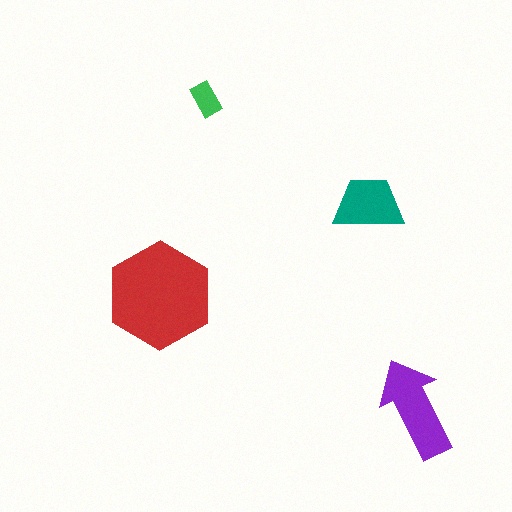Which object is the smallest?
The green rectangle.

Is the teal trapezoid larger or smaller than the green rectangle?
Larger.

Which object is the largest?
The red hexagon.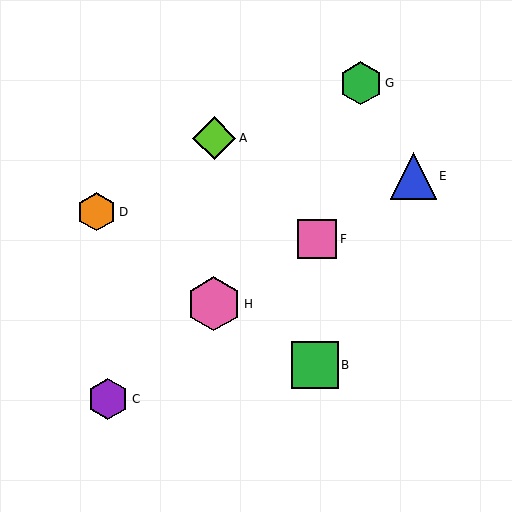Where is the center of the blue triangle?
The center of the blue triangle is at (413, 176).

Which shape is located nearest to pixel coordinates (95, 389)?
The purple hexagon (labeled C) at (108, 399) is nearest to that location.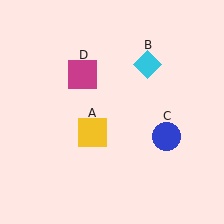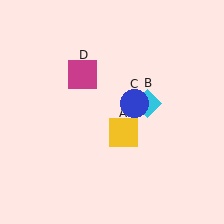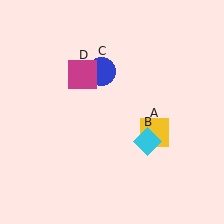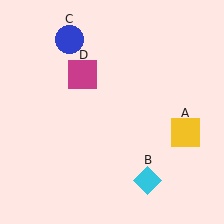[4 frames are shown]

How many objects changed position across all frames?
3 objects changed position: yellow square (object A), cyan diamond (object B), blue circle (object C).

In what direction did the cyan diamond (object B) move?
The cyan diamond (object B) moved down.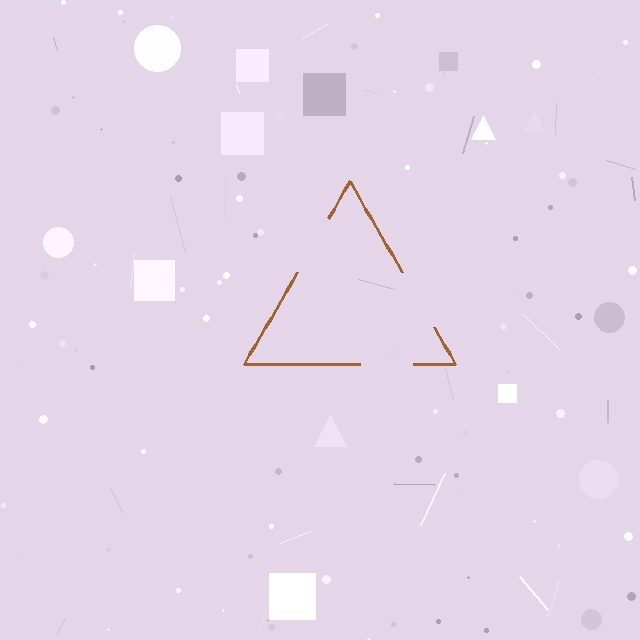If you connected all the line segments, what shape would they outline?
They would outline a triangle.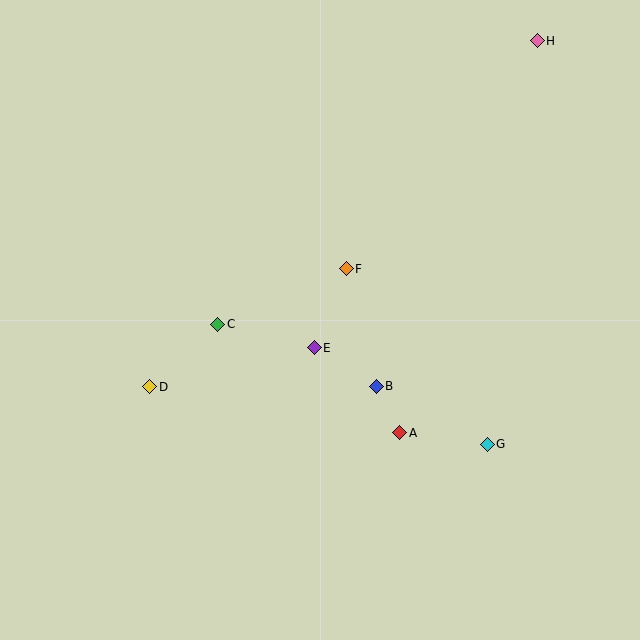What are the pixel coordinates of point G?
Point G is at (487, 444).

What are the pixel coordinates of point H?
Point H is at (537, 41).